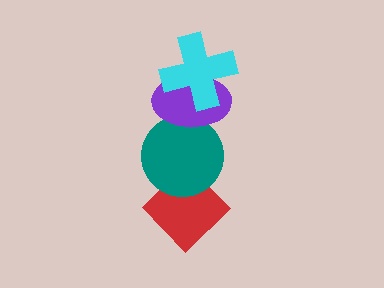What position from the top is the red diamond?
The red diamond is 4th from the top.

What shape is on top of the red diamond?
The teal circle is on top of the red diamond.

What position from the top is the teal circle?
The teal circle is 3rd from the top.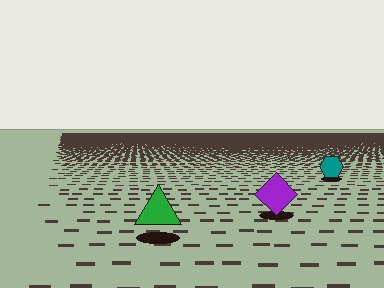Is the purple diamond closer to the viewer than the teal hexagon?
Yes. The purple diamond is closer — you can tell from the texture gradient: the ground texture is coarser near it.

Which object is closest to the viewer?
The green triangle is closest. The texture marks near it are larger and more spread out.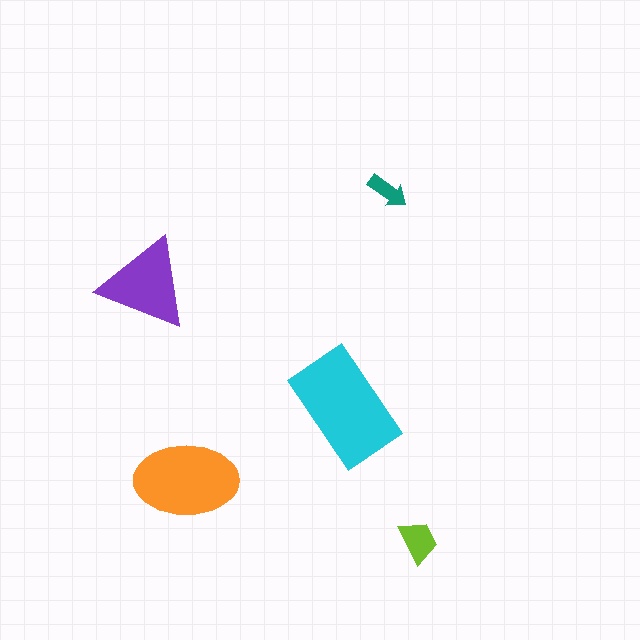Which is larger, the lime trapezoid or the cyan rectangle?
The cyan rectangle.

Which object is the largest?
The cyan rectangle.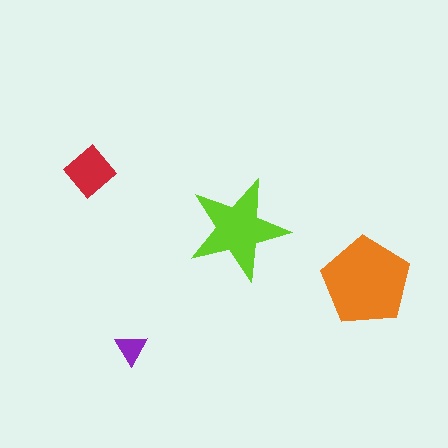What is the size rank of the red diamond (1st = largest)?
3rd.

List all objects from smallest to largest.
The purple triangle, the red diamond, the lime star, the orange pentagon.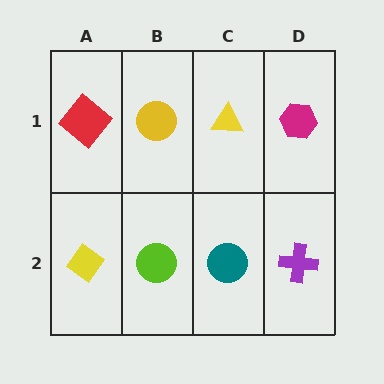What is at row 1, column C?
A yellow triangle.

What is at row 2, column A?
A yellow diamond.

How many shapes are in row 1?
4 shapes.